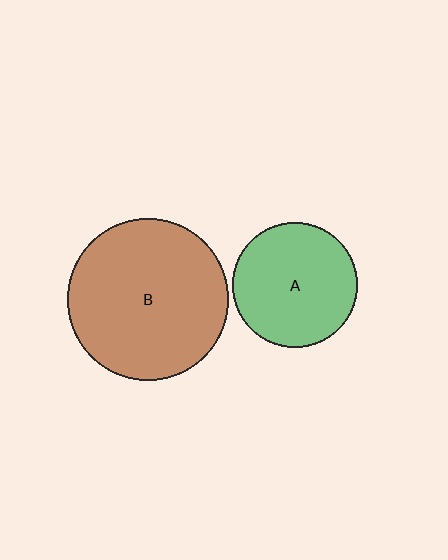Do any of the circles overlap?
No, none of the circles overlap.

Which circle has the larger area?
Circle B (brown).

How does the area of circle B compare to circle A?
Approximately 1.7 times.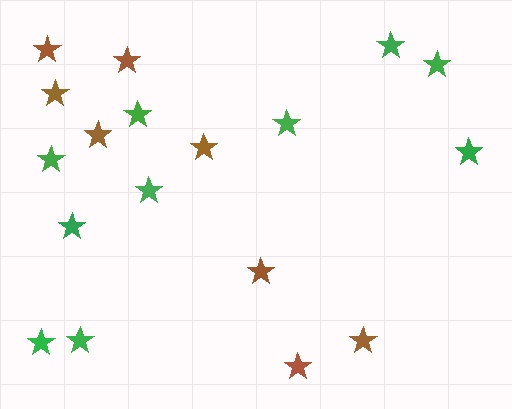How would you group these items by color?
There are 2 groups: one group of brown stars (8) and one group of green stars (10).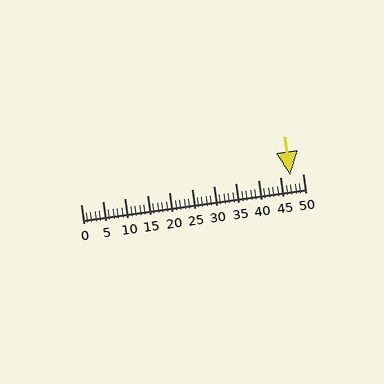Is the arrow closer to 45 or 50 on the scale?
The arrow is closer to 45.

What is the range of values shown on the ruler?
The ruler shows values from 0 to 50.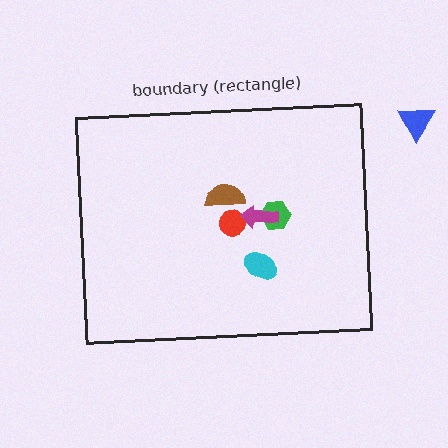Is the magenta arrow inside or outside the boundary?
Inside.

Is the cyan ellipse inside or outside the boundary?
Inside.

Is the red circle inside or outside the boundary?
Inside.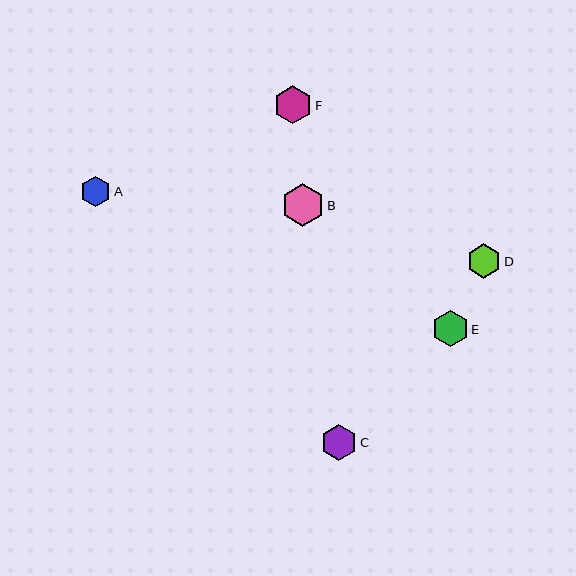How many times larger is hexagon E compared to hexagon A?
Hexagon E is approximately 1.2 times the size of hexagon A.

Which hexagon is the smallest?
Hexagon A is the smallest with a size of approximately 30 pixels.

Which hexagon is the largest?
Hexagon B is the largest with a size of approximately 43 pixels.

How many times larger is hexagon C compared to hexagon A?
Hexagon C is approximately 1.2 times the size of hexagon A.